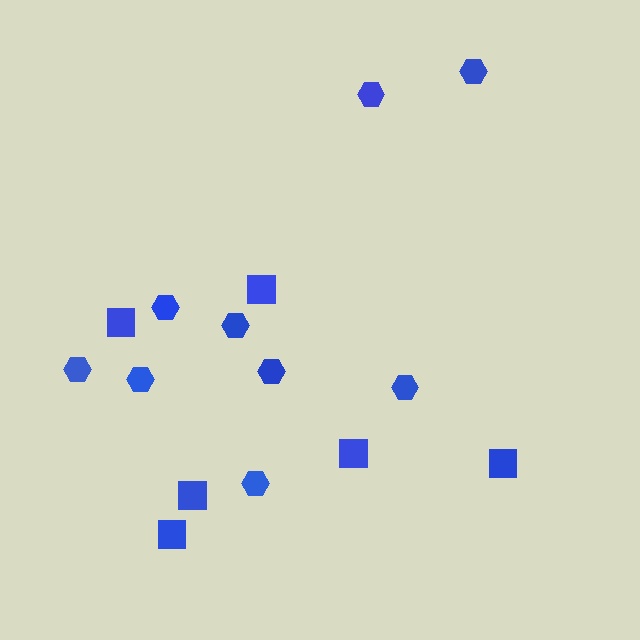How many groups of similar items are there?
There are 2 groups: one group of hexagons (9) and one group of squares (6).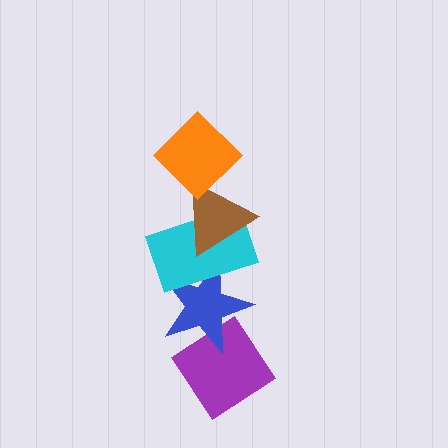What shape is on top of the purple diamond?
The blue star is on top of the purple diamond.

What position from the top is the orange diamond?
The orange diamond is 1st from the top.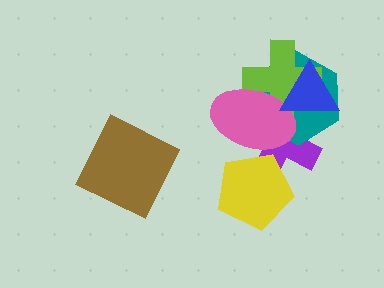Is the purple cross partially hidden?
Yes, it is partially covered by another shape.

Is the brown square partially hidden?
No, no other shape covers it.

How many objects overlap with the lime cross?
4 objects overlap with the lime cross.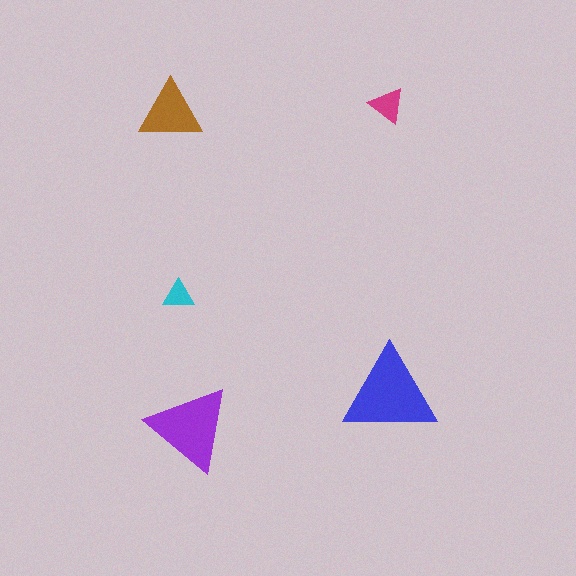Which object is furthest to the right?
The blue triangle is rightmost.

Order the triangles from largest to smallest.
the blue one, the purple one, the brown one, the magenta one, the cyan one.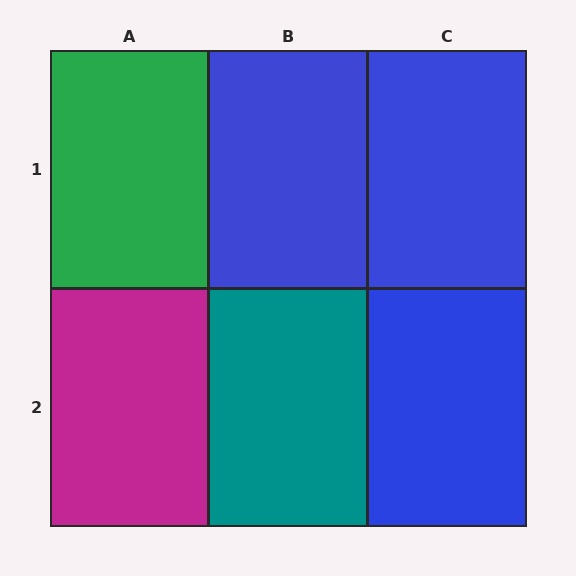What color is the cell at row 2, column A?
Magenta.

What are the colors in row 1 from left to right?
Green, blue, blue.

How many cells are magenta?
1 cell is magenta.